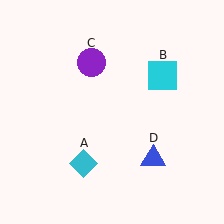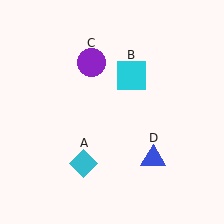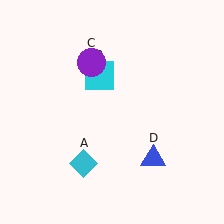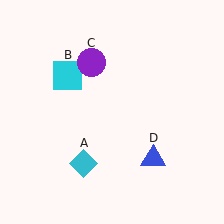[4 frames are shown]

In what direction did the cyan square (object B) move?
The cyan square (object B) moved left.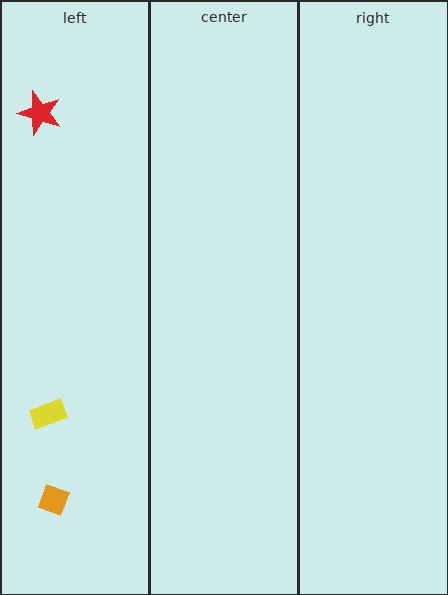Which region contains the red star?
The left region.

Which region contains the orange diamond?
The left region.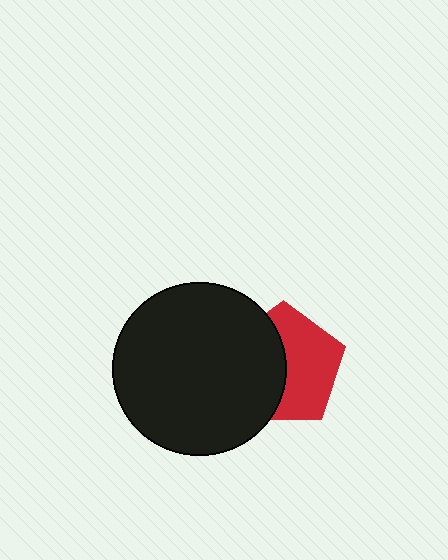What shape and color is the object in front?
The object in front is a black circle.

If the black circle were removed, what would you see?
You would see the complete red pentagon.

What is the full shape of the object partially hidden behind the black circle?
The partially hidden object is a red pentagon.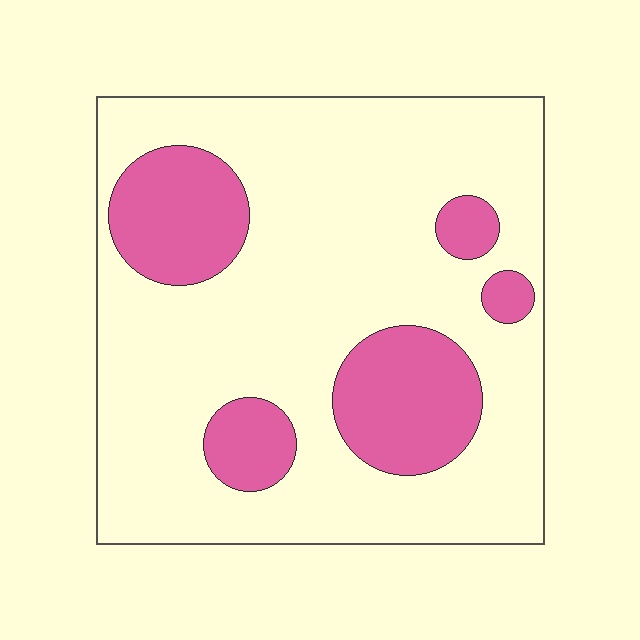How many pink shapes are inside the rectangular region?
5.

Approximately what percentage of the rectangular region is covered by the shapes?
Approximately 25%.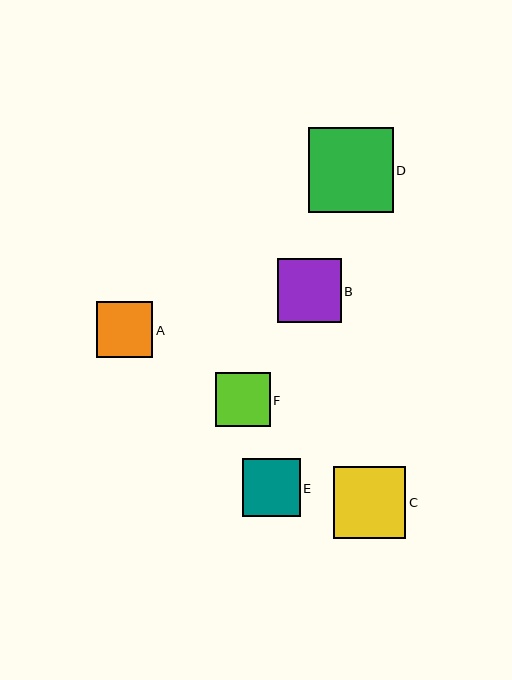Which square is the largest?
Square D is the largest with a size of approximately 85 pixels.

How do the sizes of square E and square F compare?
Square E and square F are approximately the same size.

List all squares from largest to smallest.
From largest to smallest: D, C, B, E, A, F.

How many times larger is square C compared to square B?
Square C is approximately 1.1 times the size of square B.